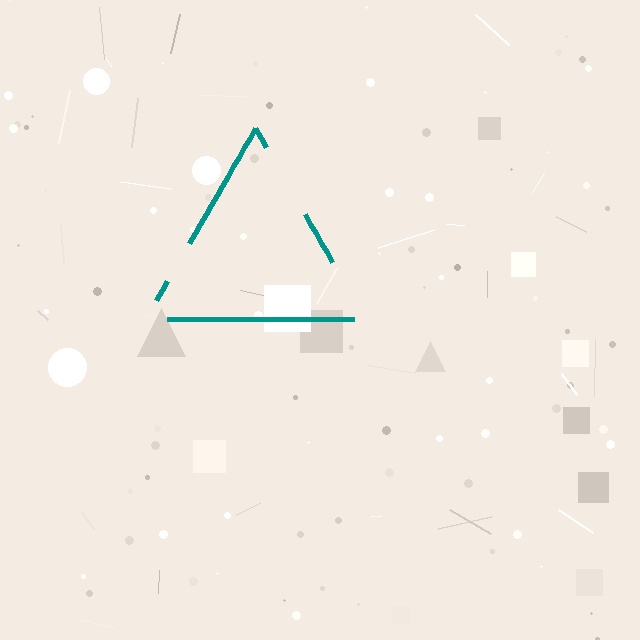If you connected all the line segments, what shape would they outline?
They would outline a triangle.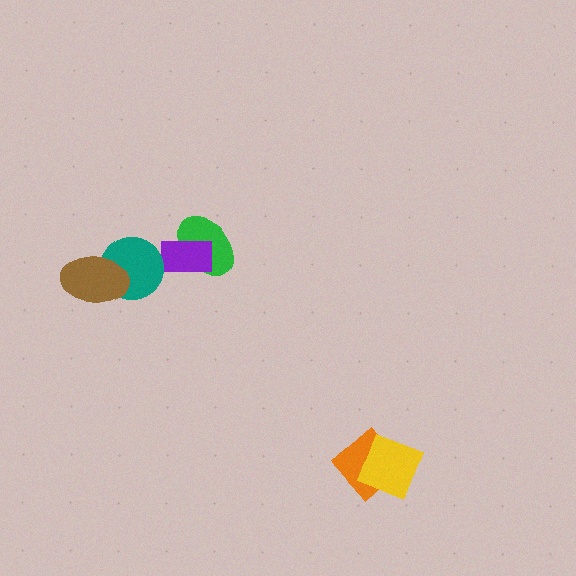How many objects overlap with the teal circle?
1 object overlaps with the teal circle.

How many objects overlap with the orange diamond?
1 object overlaps with the orange diamond.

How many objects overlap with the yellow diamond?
1 object overlaps with the yellow diamond.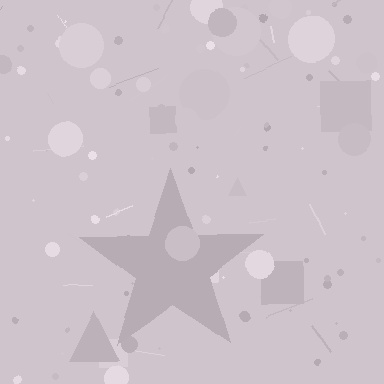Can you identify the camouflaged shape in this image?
The camouflaged shape is a star.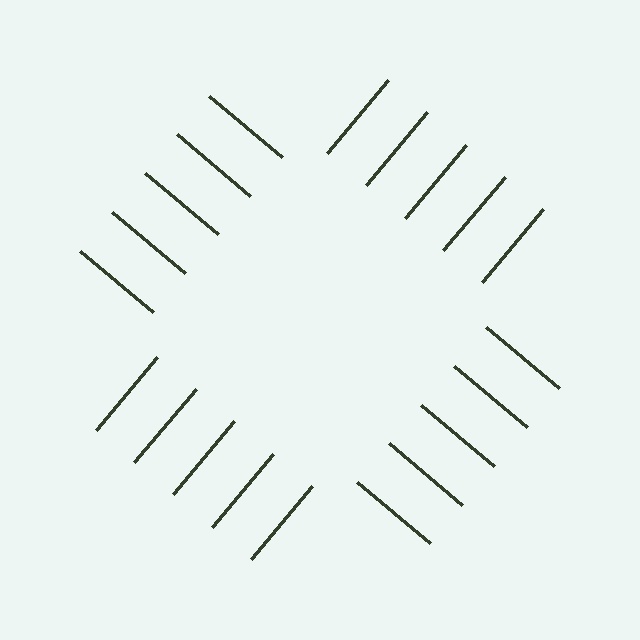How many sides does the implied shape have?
4 sides — the line-ends trace a square.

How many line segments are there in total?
20 — 5 along each of the 4 edges.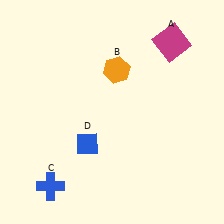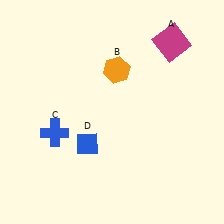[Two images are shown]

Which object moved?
The blue cross (C) moved up.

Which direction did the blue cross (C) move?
The blue cross (C) moved up.